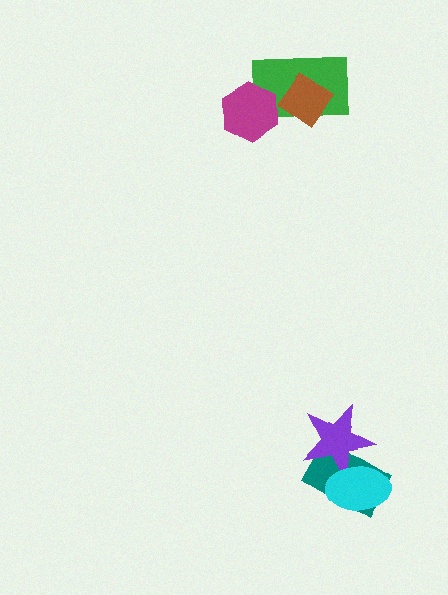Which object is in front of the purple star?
The cyan ellipse is in front of the purple star.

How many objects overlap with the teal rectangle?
2 objects overlap with the teal rectangle.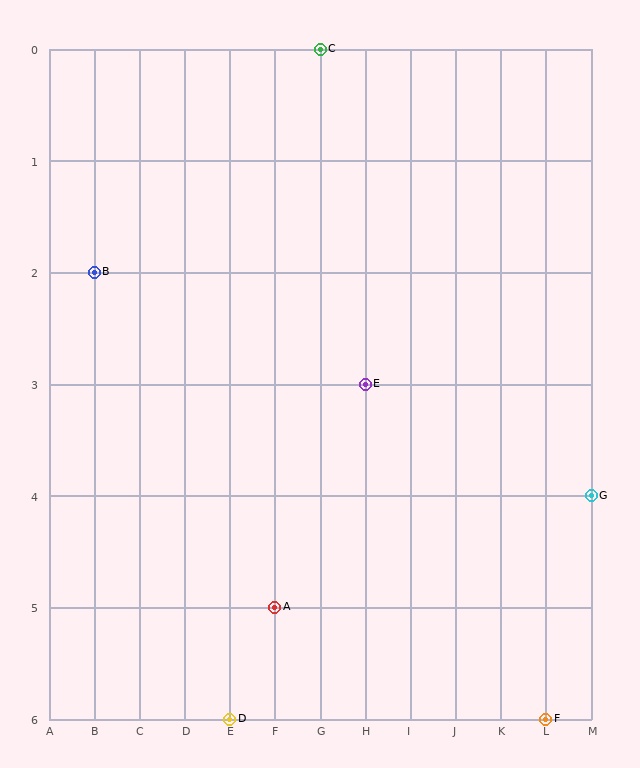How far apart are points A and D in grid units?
Points A and D are 1 column and 1 row apart (about 1.4 grid units diagonally).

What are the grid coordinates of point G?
Point G is at grid coordinates (M, 4).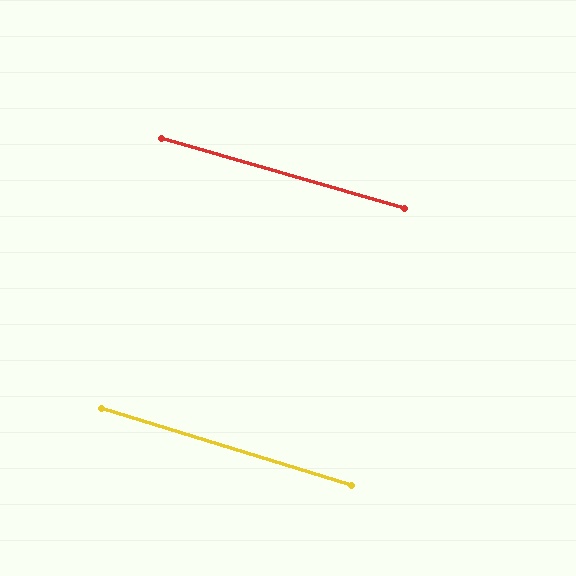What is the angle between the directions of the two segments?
Approximately 1 degree.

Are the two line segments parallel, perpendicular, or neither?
Parallel — their directions differ by only 1.1°.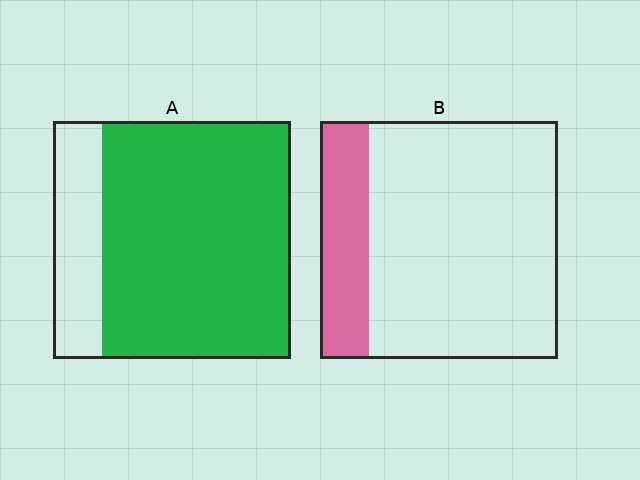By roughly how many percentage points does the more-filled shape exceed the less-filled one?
By roughly 60 percentage points (A over B).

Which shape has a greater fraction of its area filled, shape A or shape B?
Shape A.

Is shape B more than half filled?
No.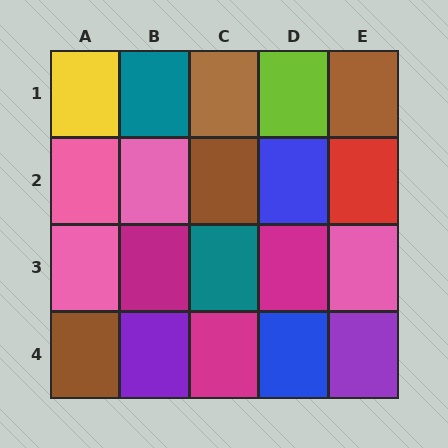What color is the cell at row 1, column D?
Lime.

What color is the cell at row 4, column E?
Purple.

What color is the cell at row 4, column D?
Blue.